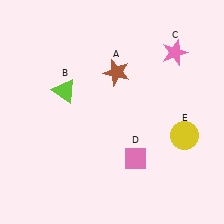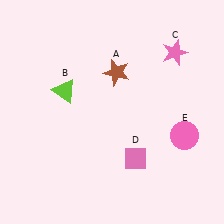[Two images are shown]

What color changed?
The circle (E) changed from yellow in Image 1 to pink in Image 2.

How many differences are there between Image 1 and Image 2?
There is 1 difference between the two images.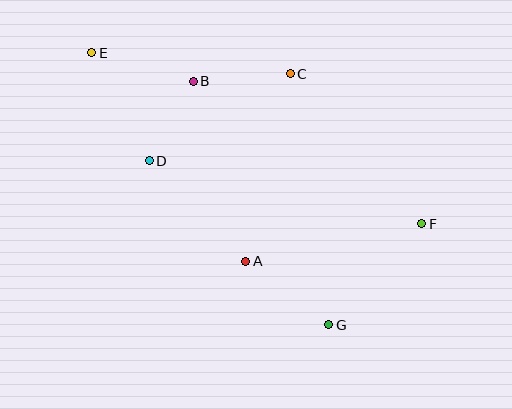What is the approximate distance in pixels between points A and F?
The distance between A and F is approximately 180 pixels.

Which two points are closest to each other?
Points B and D are closest to each other.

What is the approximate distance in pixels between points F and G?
The distance between F and G is approximately 137 pixels.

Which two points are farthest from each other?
Points E and F are farthest from each other.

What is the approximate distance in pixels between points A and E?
The distance between A and E is approximately 259 pixels.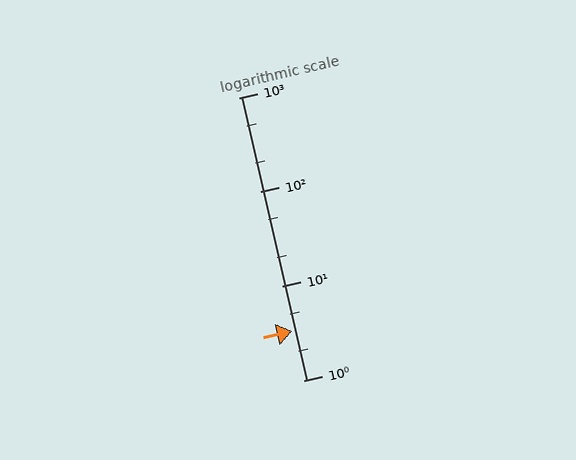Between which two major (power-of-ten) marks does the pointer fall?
The pointer is between 1 and 10.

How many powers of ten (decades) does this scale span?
The scale spans 3 decades, from 1 to 1000.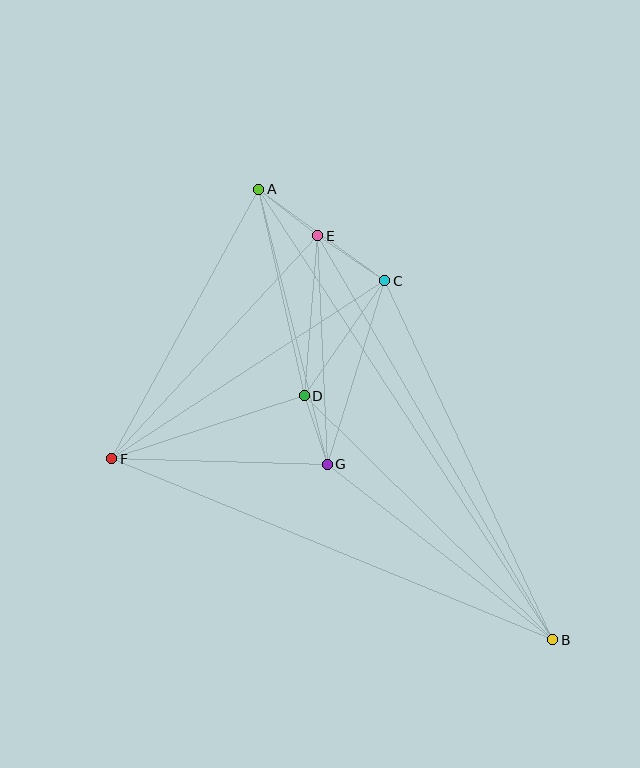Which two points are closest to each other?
Points D and G are closest to each other.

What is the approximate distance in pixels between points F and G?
The distance between F and G is approximately 215 pixels.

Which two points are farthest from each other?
Points A and B are farthest from each other.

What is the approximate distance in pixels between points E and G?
The distance between E and G is approximately 229 pixels.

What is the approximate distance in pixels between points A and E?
The distance between A and E is approximately 75 pixels.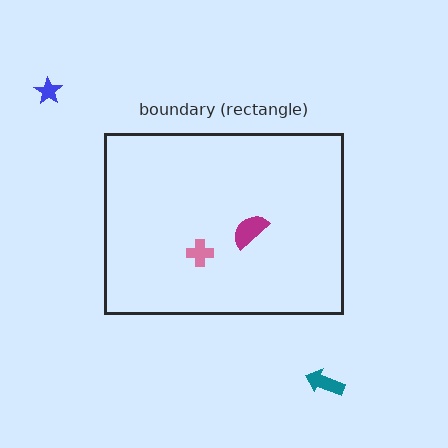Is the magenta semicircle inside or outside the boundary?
Inside.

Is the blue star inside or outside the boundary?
Outside.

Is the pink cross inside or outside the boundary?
Inside.